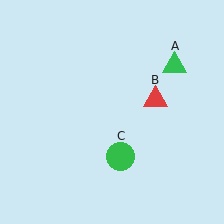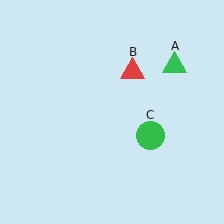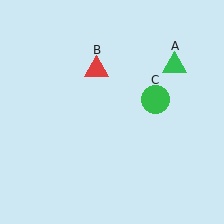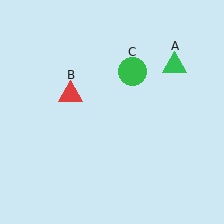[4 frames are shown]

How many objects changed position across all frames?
2 objects changed position: red triangle (object B), green circle (object C).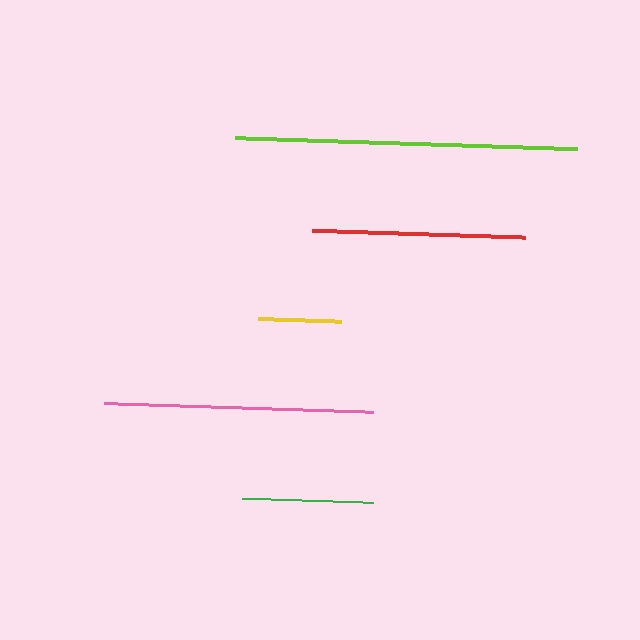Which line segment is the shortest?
The yellow line is the shortest at approximately 83 pixels.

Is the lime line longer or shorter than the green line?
The lime line is longer than the green line.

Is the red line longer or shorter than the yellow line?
The red line is longer than the yellow line.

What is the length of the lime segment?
The lime segment is approximately 343 pixels long.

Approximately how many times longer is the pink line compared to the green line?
The pink line is approximately 2.1 times the length of the green line.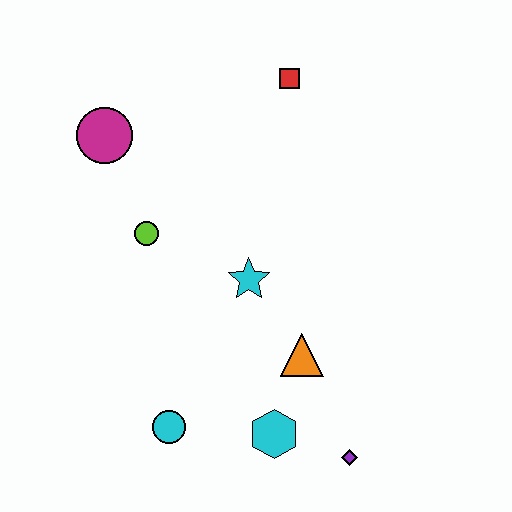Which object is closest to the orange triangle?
The cyan hexagon is closest to the orange triangle.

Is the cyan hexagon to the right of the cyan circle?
Yes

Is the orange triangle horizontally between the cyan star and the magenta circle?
No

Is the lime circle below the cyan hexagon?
No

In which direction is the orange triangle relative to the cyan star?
The orange triangle is below the cyan star.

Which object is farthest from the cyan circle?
The red square is farthest from the cyan circle.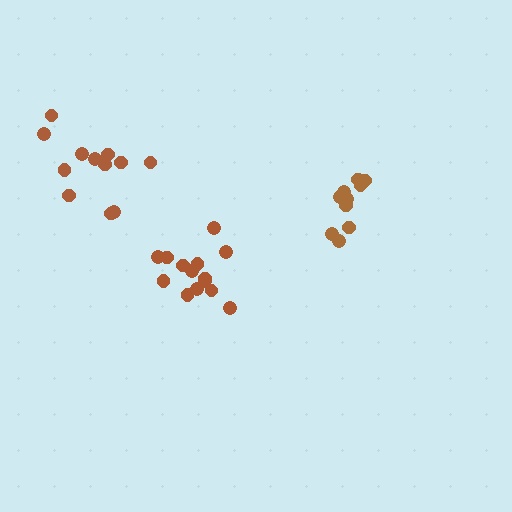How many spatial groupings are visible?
There are 3 spatial groupings.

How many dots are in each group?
Group 1: 10 dots, Group 2: 12 dots, Group 3: 14 dots (36 total).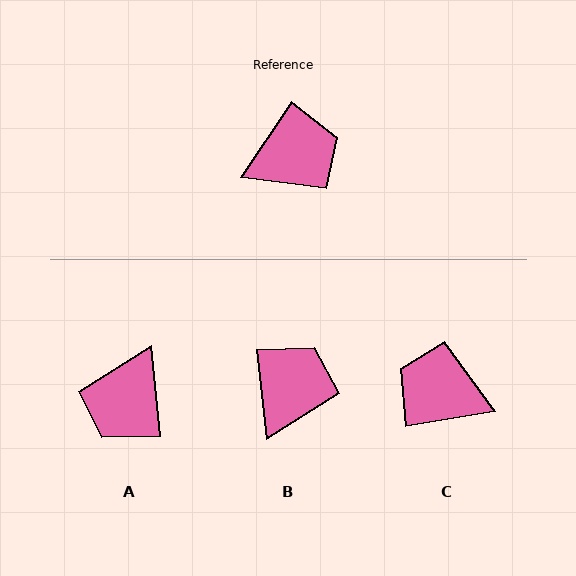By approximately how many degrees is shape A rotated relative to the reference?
Approximately 141 degrees clockwise.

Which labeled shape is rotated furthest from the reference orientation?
A, about 141 degrees away.